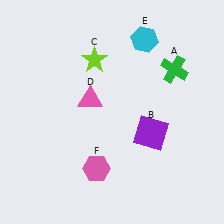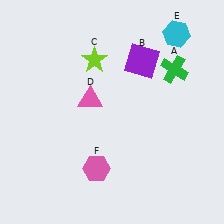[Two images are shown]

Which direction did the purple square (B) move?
The purple square (B) moved up.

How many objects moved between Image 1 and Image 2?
2 objects moved between the two images.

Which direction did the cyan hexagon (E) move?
The cyan hexagon (E) moved right.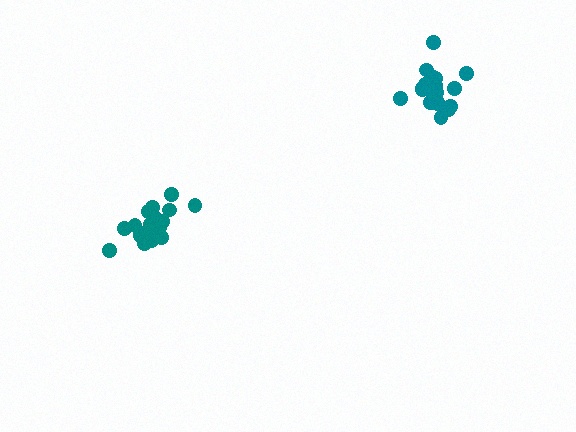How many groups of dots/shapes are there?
There are 2 groups.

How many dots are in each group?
Group 1: 20 dots, Group 2: 21 dots (41 total).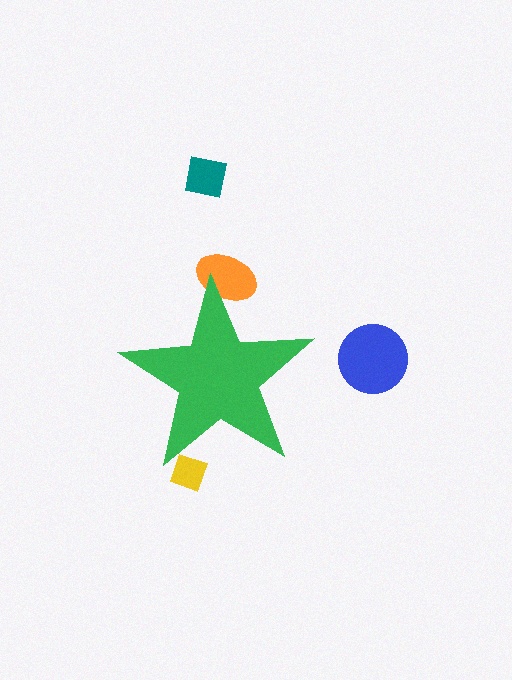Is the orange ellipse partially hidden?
Yes, the orange ellipse is partially hidden behind the green star.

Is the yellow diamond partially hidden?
Yes, the yellow diamond is partially hidden behind the green star.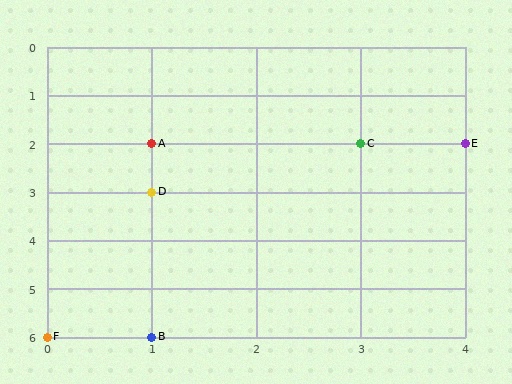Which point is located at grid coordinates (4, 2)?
Point E is at (4, 2).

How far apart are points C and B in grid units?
Points C and B are 2 columns and 4 rows apart (about 4.5 grid units diagonally).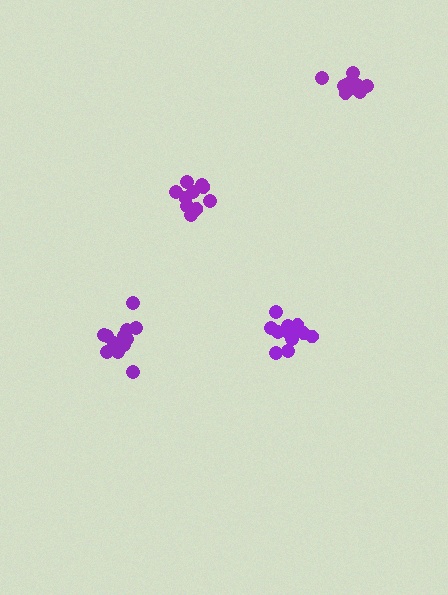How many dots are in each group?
Group 1: 12 dots, Group 2: 12 dots, Group 3: 10 dots, Group 4: 9 dots (43 total).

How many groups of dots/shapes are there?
There are 4 groups.